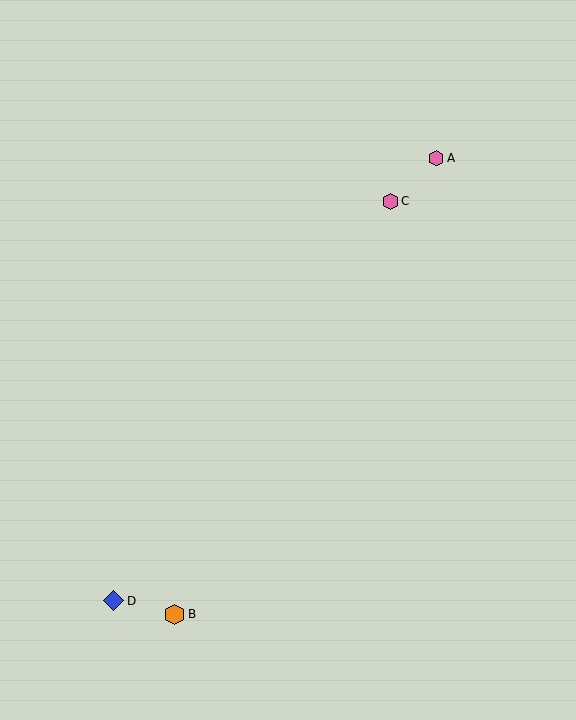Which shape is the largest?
The blue diamond (labeled D) is the largest.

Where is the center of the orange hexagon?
The center of the orange hexagon is at (174, 614).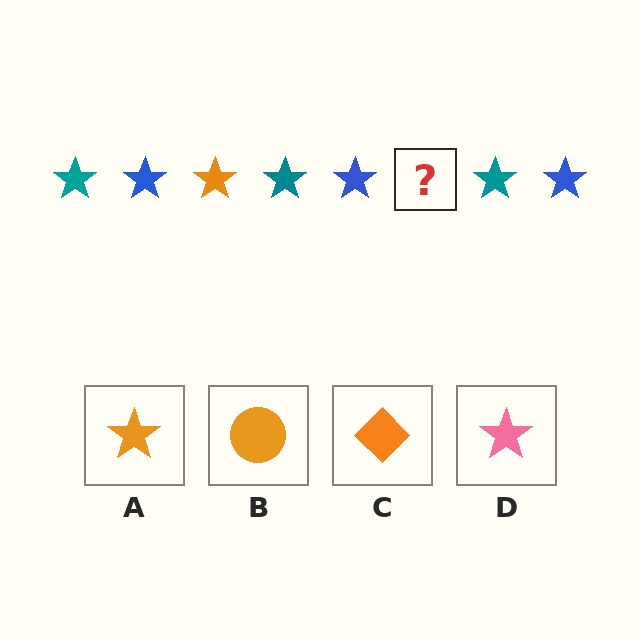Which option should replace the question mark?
Option A.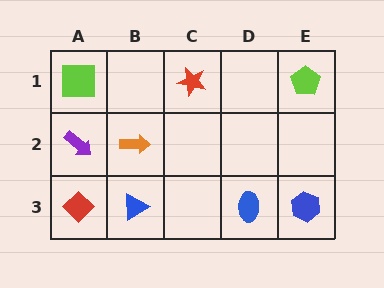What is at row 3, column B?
A blue triangle.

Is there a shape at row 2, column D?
No, that cell is empty.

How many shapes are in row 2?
2 shapes.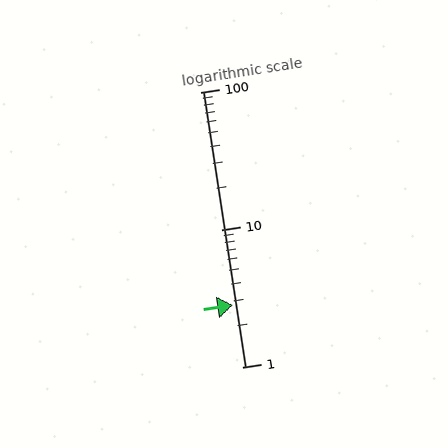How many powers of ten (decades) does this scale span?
The scale spans 2 decades, from 1 to 100.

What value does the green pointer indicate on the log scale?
The pointer indicates approximately 2.8.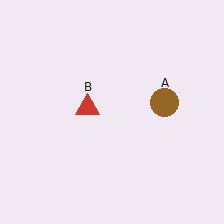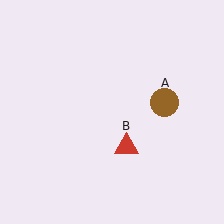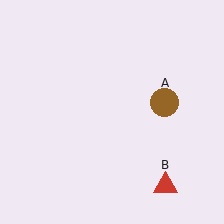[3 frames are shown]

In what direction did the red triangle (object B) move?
The red triangle (object B) moved down and to the right.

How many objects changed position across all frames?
1 object changed position: red triangle (object B).